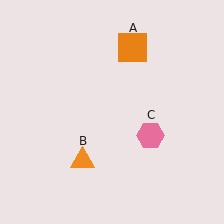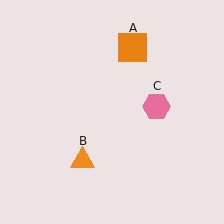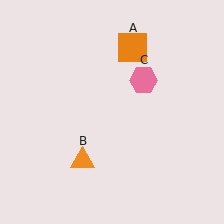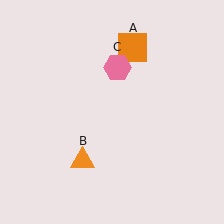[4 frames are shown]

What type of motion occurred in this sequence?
The pink hexagon (object C) rotated counterclockwise around the center of the scene.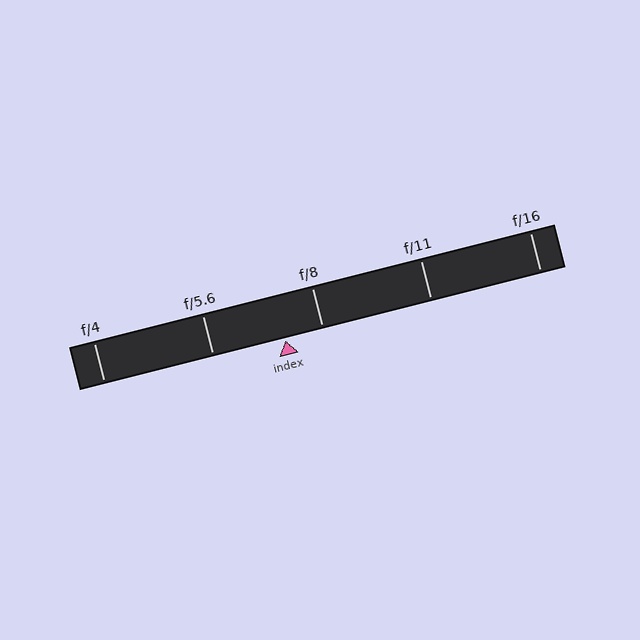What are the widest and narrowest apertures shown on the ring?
The widest aperture shown is f/4 and the narrowest is f/16.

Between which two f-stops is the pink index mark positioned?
The index mark is between f/5.6 and f/8.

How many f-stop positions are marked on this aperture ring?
There are 5 f-stop positions marked.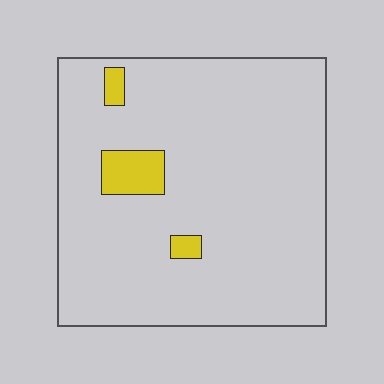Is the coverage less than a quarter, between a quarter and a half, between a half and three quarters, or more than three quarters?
Less than a quarter.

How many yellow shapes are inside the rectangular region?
3.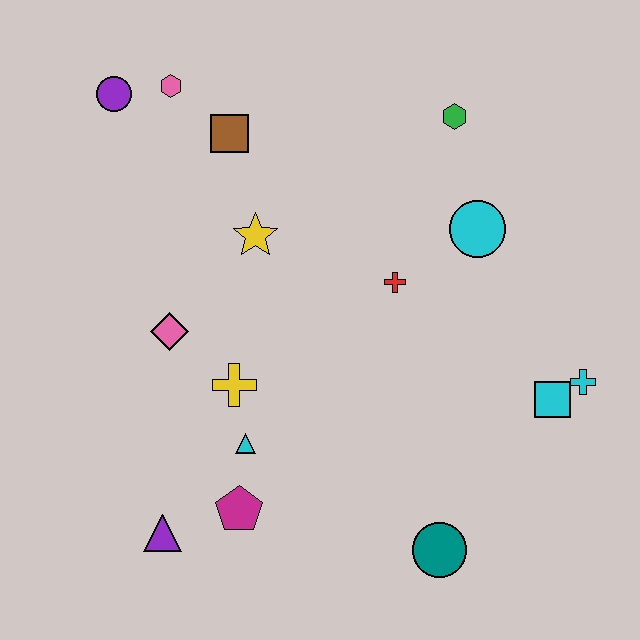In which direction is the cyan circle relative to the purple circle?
The cyan circle is to the right of the purple circle.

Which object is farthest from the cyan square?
The purple circle is farthest from the cyan square.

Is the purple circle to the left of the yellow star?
Yes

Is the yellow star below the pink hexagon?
Yes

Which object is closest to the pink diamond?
The yellow cross is closest to the pink diamond.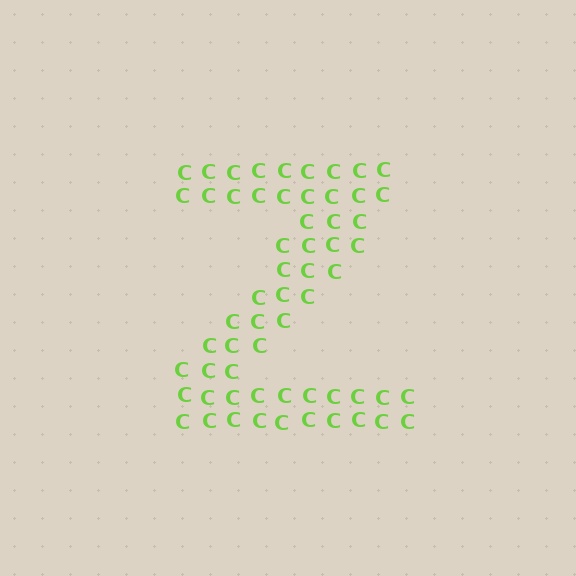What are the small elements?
The small elements are letter C's.